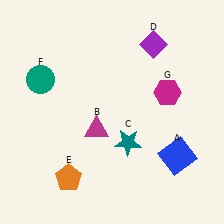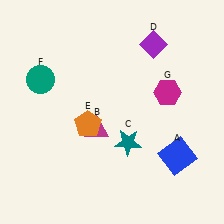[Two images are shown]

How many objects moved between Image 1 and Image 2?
1 object moved between the two images.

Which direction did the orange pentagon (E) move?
The orange pentagon (E) moved up.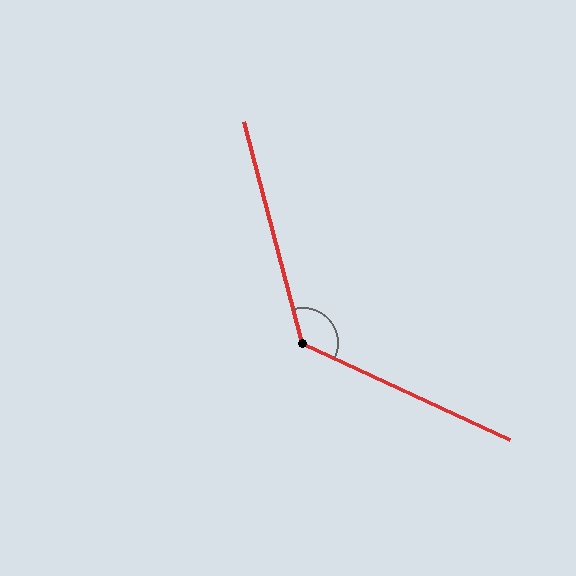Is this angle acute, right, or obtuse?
It is obtuse.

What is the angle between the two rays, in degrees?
Approximately 130 degrees.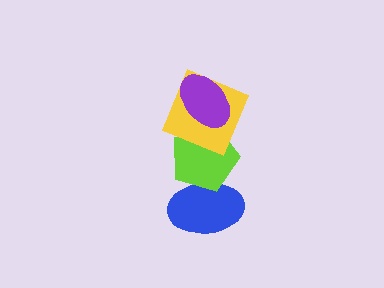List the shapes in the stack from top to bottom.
From top to bottom: the purple ellipse, the yellow square, the lime pentagon, the blue ellipse.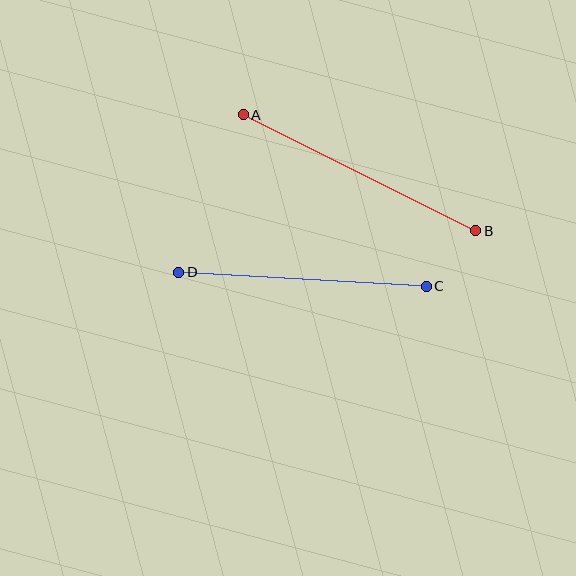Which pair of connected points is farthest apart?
Points A and B are farthest apart.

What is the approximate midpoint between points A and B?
The midpoint is at approximately (359, 173) pixels.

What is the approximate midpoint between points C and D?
The midpoint is at approximately (302, 279) pixels.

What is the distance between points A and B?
The distance is approximately 260 pixels.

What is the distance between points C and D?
The distance is approximately 248 pixels.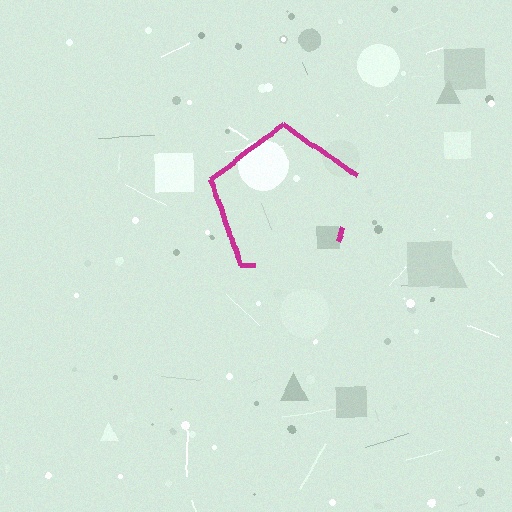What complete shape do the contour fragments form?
The contour fragments form a pentagon.